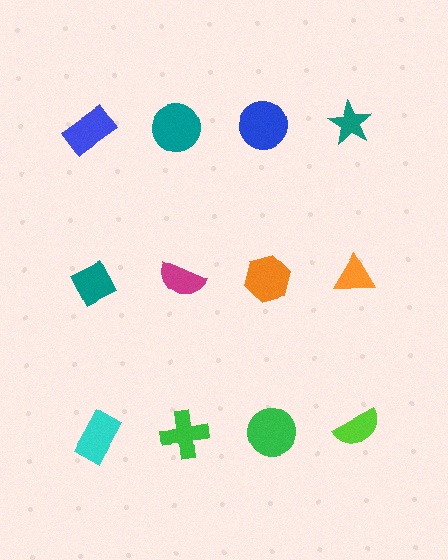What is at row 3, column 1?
A cyan rectangle.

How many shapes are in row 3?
4 shapes.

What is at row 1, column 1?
A blue rectangle.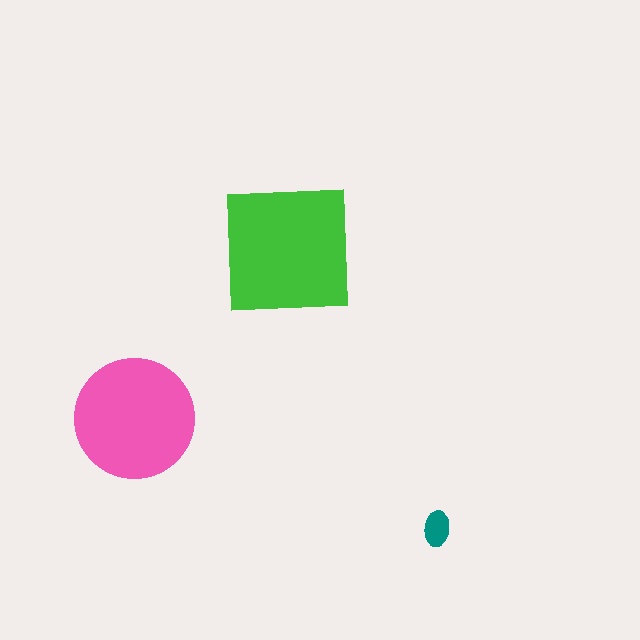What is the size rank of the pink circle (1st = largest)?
2nd.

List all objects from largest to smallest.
The green square, the pink circle, the teal ellipse.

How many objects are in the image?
There are 3 objects in the image.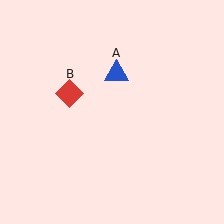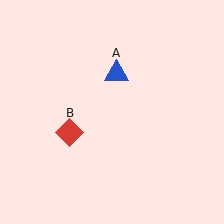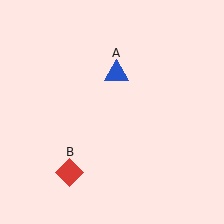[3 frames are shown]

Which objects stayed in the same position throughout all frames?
Blue triangle (object A) remained stationary.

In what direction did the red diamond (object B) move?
The red diamond (object B) moved down.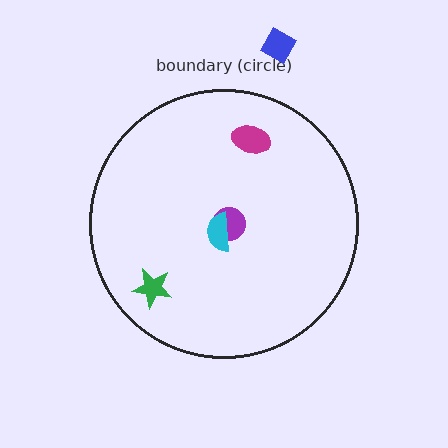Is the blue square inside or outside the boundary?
Outside.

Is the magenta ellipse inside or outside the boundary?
Inside.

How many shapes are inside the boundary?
4 inside, 1 outside.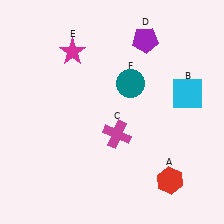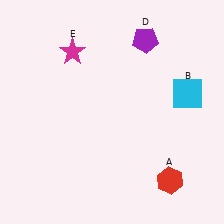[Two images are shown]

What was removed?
The magenta cross (C), the teal circle (F) were removed in Image 2.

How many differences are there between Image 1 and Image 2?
There are 2 differences between the two images.